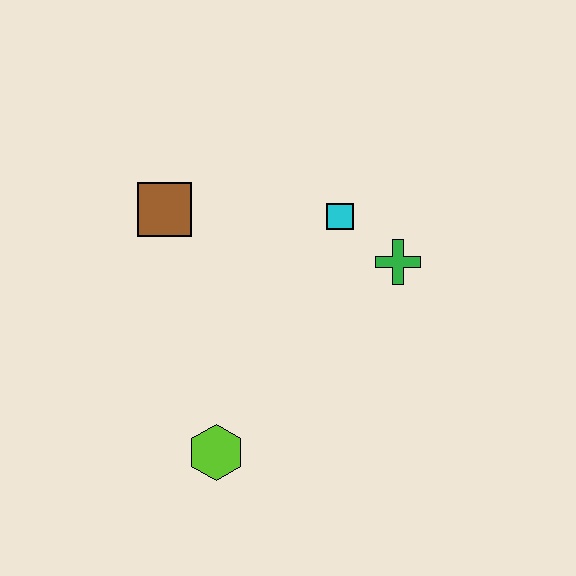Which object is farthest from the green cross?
The lime hexagon is farthest from the green cross.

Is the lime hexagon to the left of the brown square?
No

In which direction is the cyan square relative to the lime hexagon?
The cyan square is above the lime hexagon.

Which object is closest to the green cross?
The cyan square is closest to the green cross.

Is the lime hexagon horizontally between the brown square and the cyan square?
Yes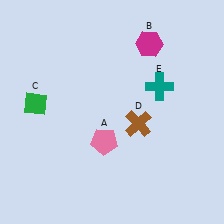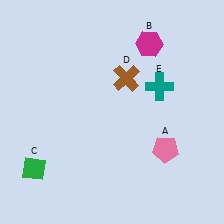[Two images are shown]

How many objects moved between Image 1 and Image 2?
3 objects moved between the two images.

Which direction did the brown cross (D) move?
The brown cross (D) moved up.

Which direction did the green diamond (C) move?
The green diamond (C) moved down.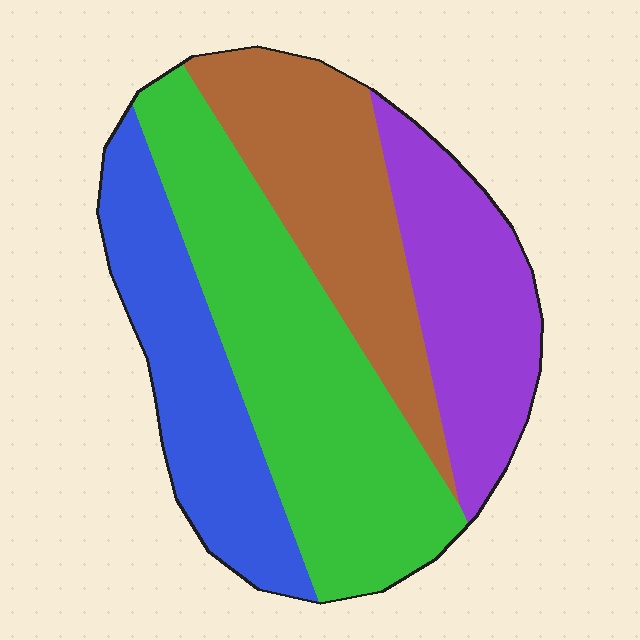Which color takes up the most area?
Green, at roughly 35%.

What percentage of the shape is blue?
Blue covers around 20% of the shape.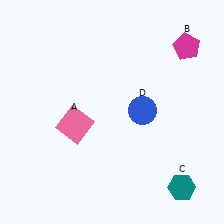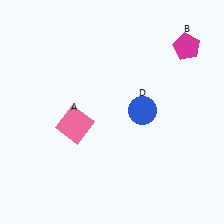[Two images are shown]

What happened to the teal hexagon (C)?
The teal hexagon (C) was removed in Image 2. It was in the bottom-right area of Image 1.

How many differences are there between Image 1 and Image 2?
There is 1 difference between the two images.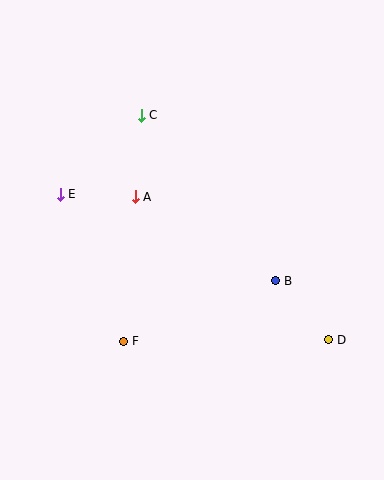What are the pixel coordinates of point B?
Point B is at (276, 281).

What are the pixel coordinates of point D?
Point D is at (329, 340).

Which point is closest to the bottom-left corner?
Point F is closest to the bottom-left corner.